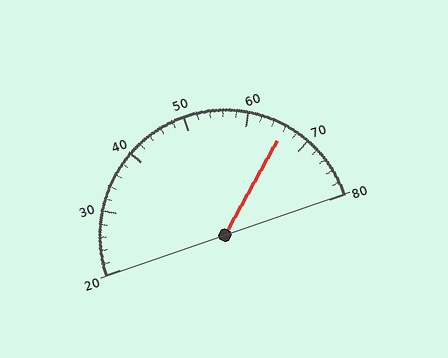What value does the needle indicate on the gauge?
The needle indicates approximately 66.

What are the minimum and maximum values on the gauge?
The gauge ranges from 20 to 80.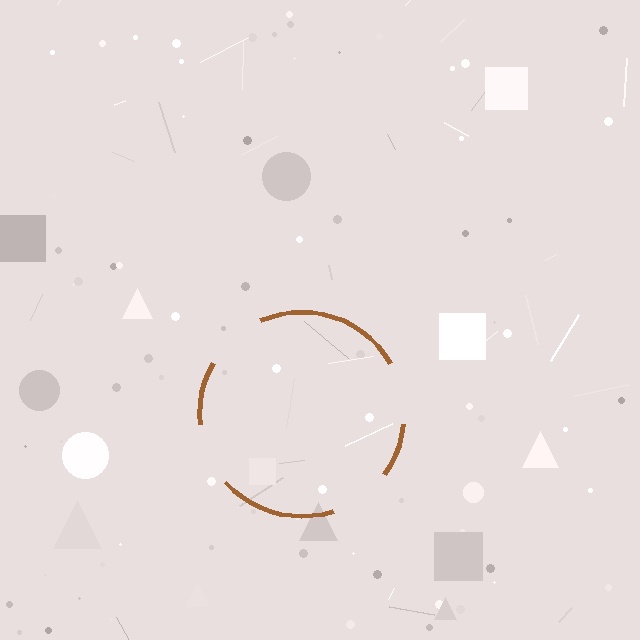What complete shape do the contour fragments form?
The contour fragments form a circle.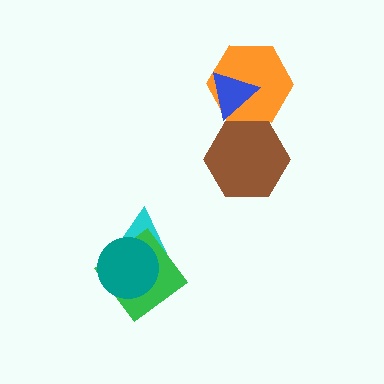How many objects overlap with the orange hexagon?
2 objects overlap with the orange hexagon.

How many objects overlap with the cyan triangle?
2 objects overlap with the cyan triangle.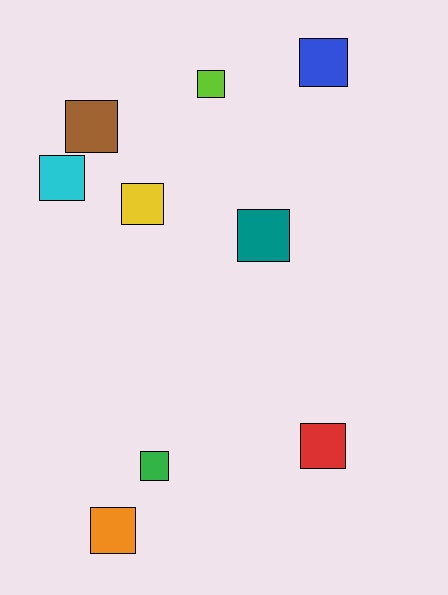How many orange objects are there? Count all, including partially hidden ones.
There is 1 orange object.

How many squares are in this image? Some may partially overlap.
There are 9 squares.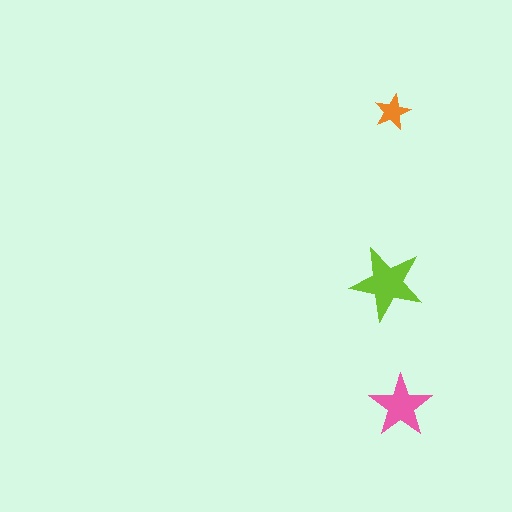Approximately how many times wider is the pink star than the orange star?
About 1.5 times wider.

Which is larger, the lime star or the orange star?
The lime one.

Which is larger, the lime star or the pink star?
The lime one.